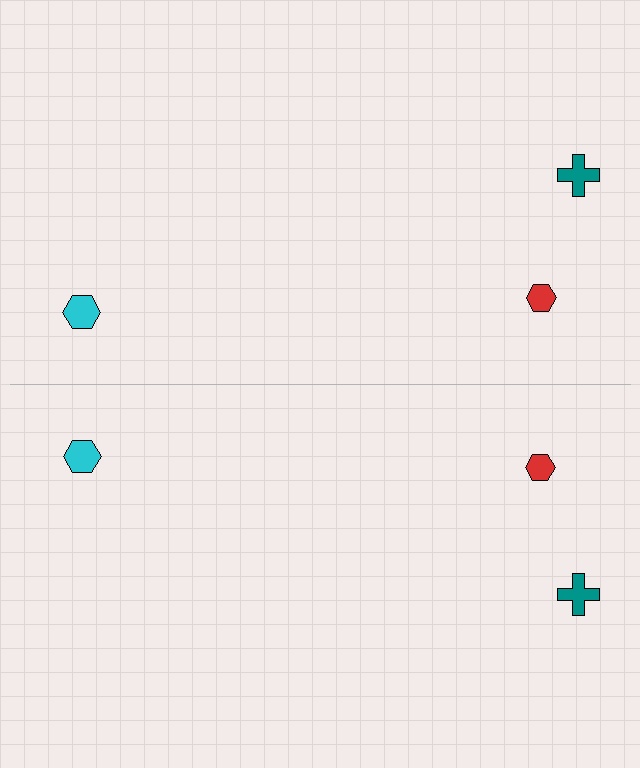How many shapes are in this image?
There are 6 shapes in this image.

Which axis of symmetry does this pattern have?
The pattern has a horizontal axis of symmetry running through the center of the image.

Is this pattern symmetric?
Yes, this pattern has bilateral (reflection) symmetry.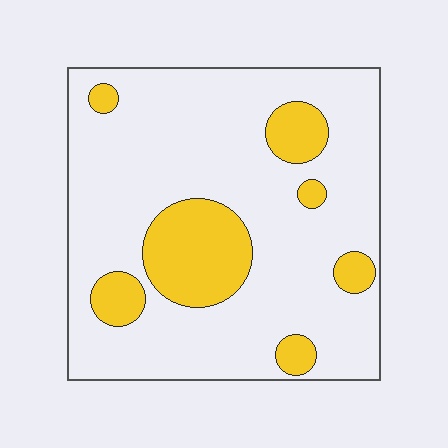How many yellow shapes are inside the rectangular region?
7.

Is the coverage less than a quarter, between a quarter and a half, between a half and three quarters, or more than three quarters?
Less than a quarter.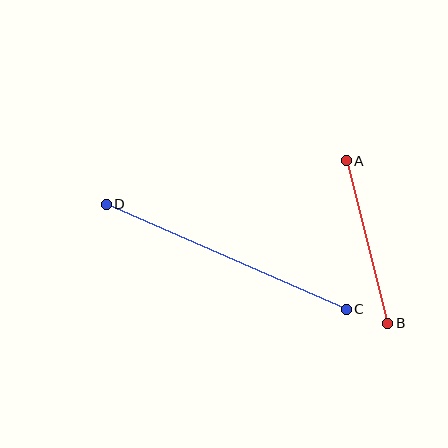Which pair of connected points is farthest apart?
Points C and D are farthest apart.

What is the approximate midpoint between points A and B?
The midpoint is at approximately (367, 242) pixels.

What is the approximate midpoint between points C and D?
The midpoint is at approximately (226, 257) pixels.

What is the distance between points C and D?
The distance is approximately 262 pixels.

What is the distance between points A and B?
The distance is approximately 168 pixels.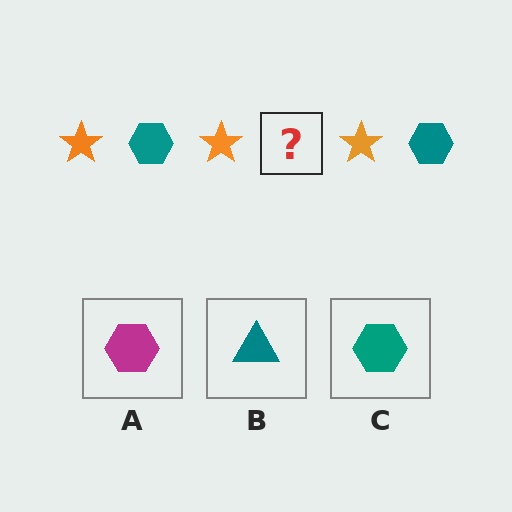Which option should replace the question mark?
Option C.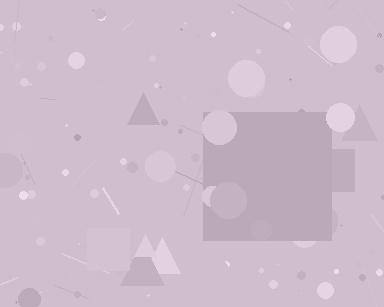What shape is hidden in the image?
A square is hidden in the image.